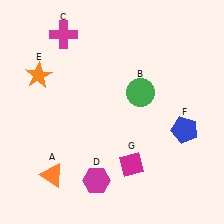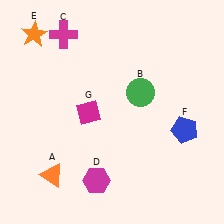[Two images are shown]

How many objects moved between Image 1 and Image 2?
2 objects moved between the two images.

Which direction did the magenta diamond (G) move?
The magenta diamond (G) moved up.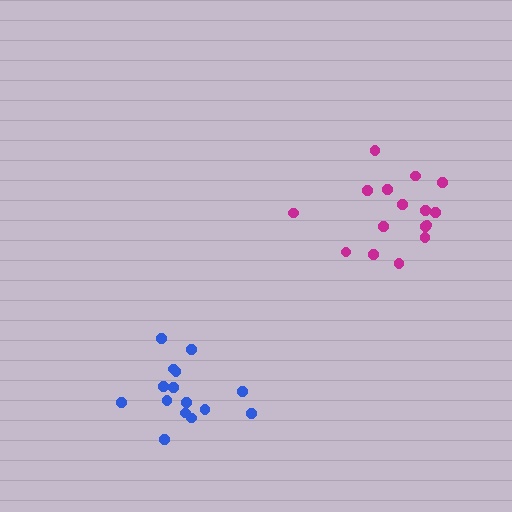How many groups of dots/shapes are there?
There are 2 groups.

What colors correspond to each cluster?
The clusters are colored: blue, magenta.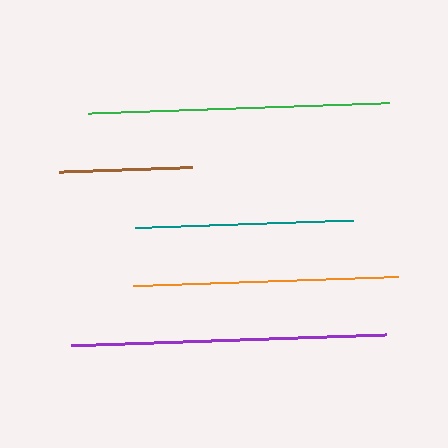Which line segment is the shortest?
The brown line is the shortest at approximately 133 pixels.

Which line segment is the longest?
The purple line is the longest at approximately 315 pixels.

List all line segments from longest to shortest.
From longest to shortest: purple, green, orange, teal, brown.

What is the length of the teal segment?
The teal segment is approximately 218 pixels long.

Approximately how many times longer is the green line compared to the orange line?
The green line is approximately 1.1 times the length of the orange line.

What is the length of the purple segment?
The purple segment is approximately 315 pixels long.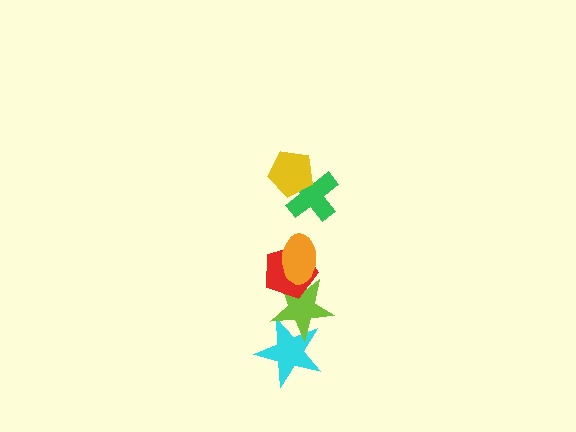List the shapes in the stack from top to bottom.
From top to bottom: the yellow pentagon, the green cross, the orange ellipse, the red pentagon, the lime star, the cyan star.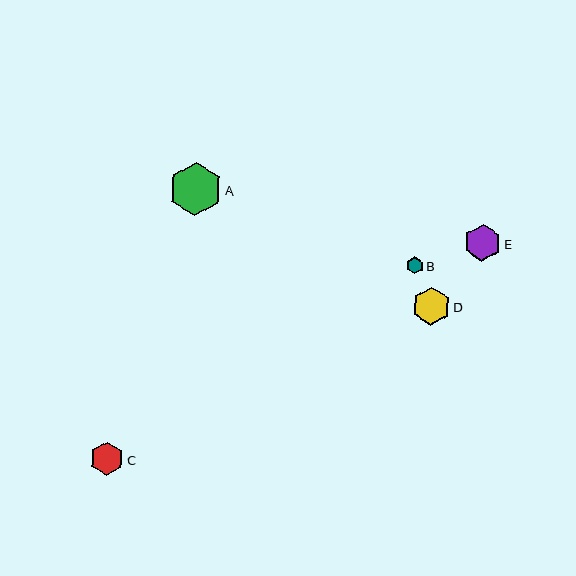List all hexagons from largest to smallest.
From largest to smallest: A, D, E, C, B.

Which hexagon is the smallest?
Hexagon B is the smallest with a size of approximately 17 pixels.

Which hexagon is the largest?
Hexagon A is the largest with a size of approximately 53 pixels.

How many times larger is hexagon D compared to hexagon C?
Hexagon D is approximately 1.1 times the size of hexagon C.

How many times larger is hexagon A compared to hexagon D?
Hexagon A is approximately 1.4 times the size of hexagon D.